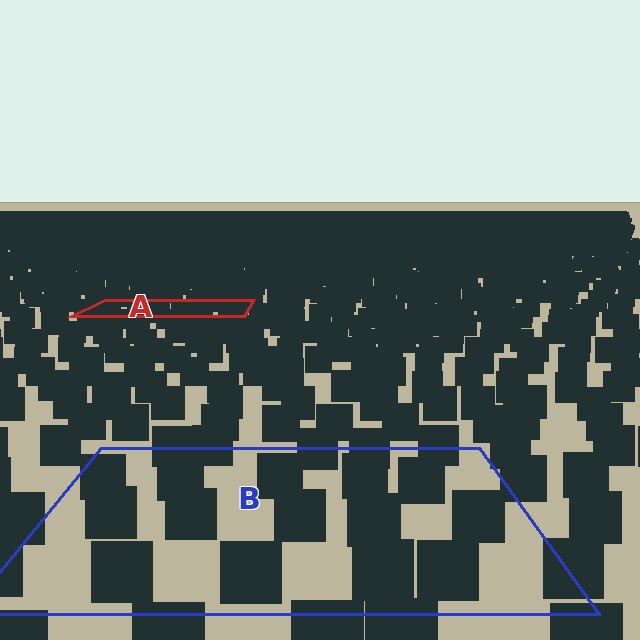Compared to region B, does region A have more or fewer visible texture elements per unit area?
Region A has more texture elements per unit area — they are packed more densely because it is farther away.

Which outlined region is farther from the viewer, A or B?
Region A is farther from the viewer — the texture elements inside it appear smaller and more densely packed.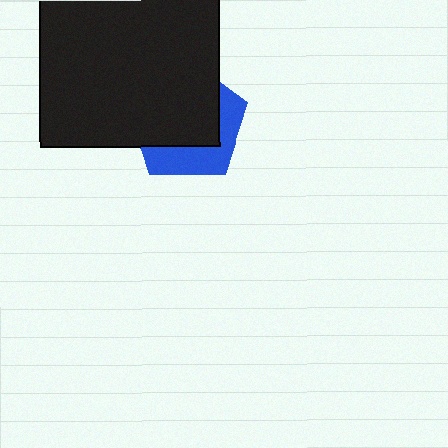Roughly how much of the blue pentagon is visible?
A small part of it is visible (roughly 36%).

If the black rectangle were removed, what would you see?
You would see the complete blue pentagon.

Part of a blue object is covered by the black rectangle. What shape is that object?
It is a pentagon.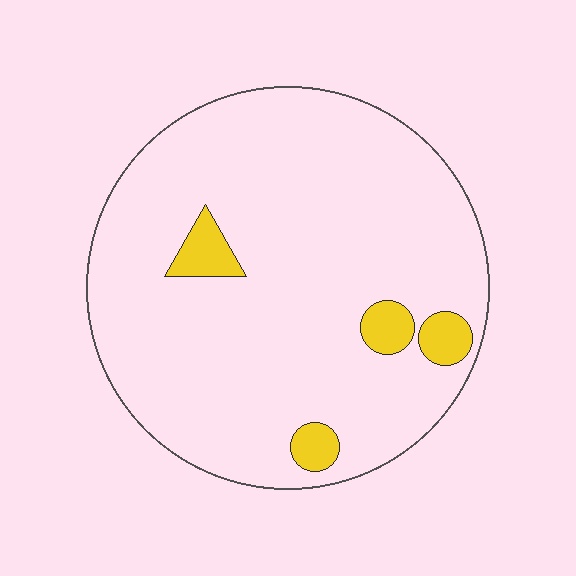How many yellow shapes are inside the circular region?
4.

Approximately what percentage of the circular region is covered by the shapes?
Approximately 10%.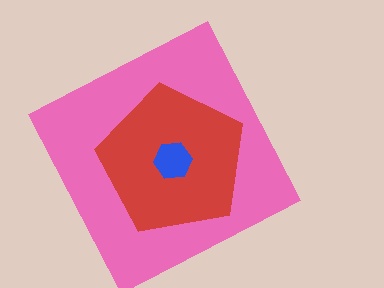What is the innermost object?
The blue hexagon.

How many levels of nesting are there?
3.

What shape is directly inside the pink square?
The red pentagon.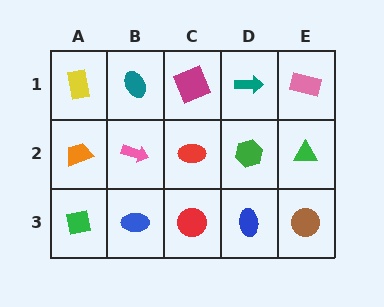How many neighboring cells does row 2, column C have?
4.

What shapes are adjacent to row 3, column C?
A red ellipse (row 2, column C), a blue ellipse (row 3, column B), a blue ellipse (row 3, column D).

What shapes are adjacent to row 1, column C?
A red ellipse (row 2, column C), a teal ellipse (row 1, column B), a teal arrow (row 1, column D).